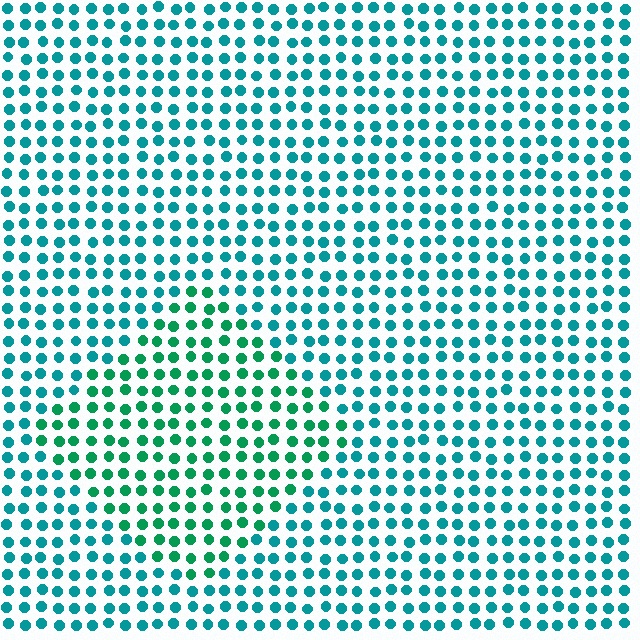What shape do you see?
I see a diamond.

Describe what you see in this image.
The image is filled with small teal elements in a uniform arrangement. A diamond-shaped region is visible where the elements are tinted to a slightly different hue, forming a subtle color boundary.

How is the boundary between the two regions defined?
The boundary is defined purely by a slight shift in hue (about 30 degrees). Spacing, size, and orientation are identical on both sides.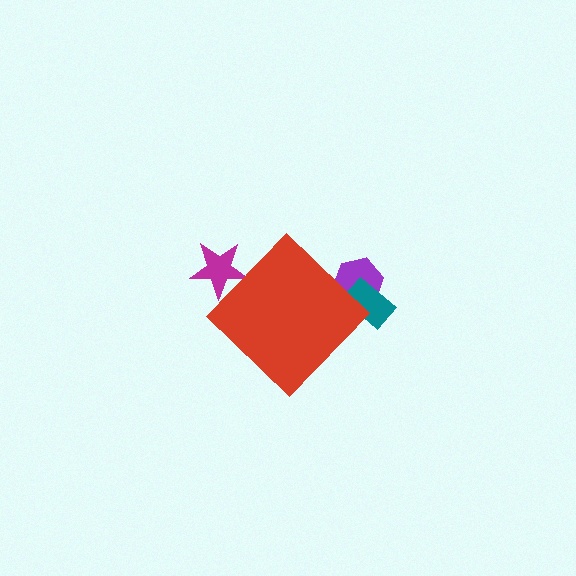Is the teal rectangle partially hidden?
Yes, the teal rectangle is partially hidden behind the red diamond.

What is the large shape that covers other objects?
A red diamond.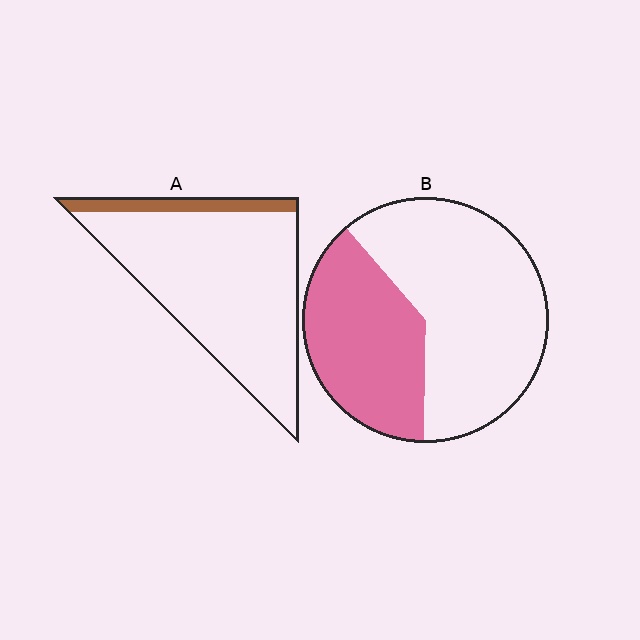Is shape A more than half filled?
No.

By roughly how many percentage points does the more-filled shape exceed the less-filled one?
By roughly 25 percentage points (B over A).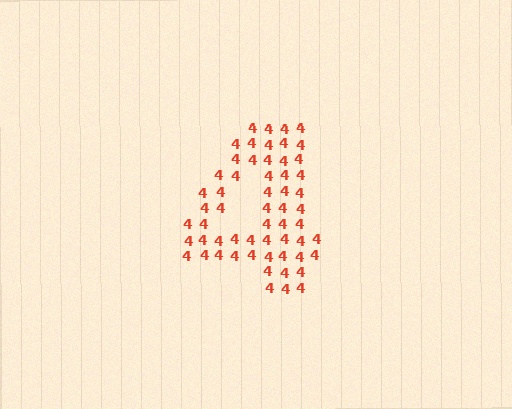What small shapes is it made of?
It is made of small digit 4's.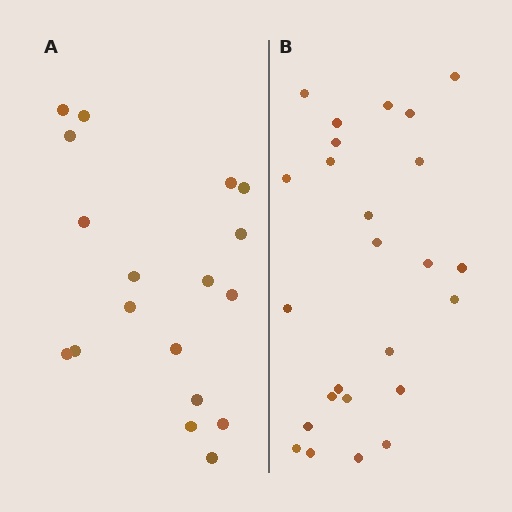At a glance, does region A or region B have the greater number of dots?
Region B (the right region) has more dots.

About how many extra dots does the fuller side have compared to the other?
Region B has roughly 8 or so more dots than region A.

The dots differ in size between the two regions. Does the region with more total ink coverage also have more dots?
No. Region A has more total ink coverage because its dots are larger, but region B actually contains more individual dots. Total area can be misleading — the number of items is what matters here.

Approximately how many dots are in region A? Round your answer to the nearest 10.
About 20 dots. (The exact count is 18, which rounds to 20.)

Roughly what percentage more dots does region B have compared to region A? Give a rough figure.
About 40% more.